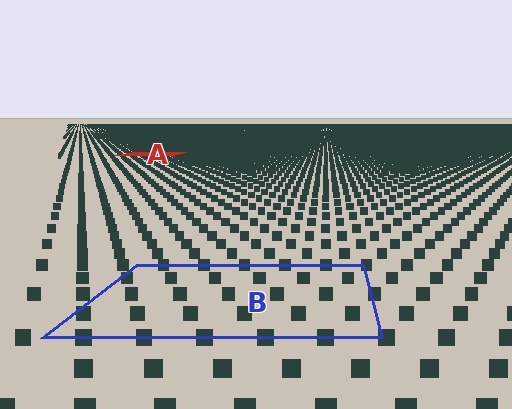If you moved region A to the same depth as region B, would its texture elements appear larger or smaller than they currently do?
They would appear larger. At a closer depth, the same texture elements are projected at a bigger on-screen size.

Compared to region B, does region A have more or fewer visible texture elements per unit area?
Region A has more texture elements per unit area — they are packed more densely because it is farther away.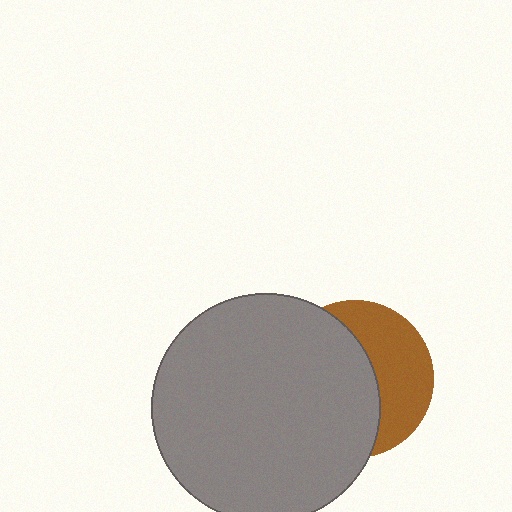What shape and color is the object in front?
The object in front is a gray circle.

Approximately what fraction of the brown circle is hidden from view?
Roughly 59% of the brown circle is hidden behind the gray circle.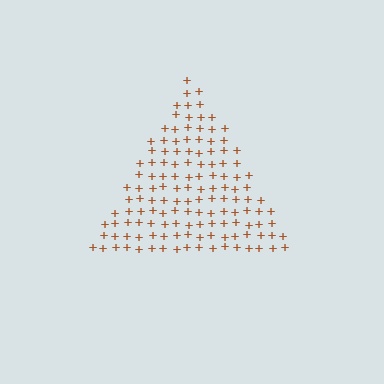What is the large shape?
The large shape is a triangle.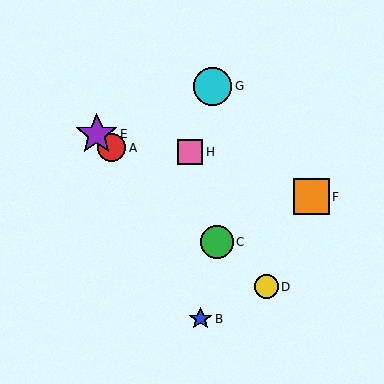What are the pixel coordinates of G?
Object G is at (213, 86).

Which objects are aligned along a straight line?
Objects A, C, D, E are aligned along a straight line.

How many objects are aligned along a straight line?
4 objects (A, C, D, E) are aligned along a straight line.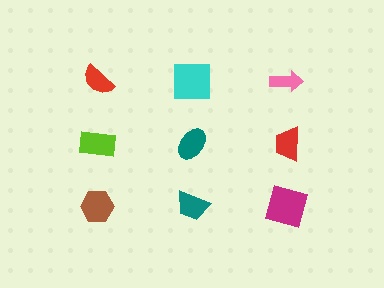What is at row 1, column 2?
A cyan square.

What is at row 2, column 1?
A lime rectangle.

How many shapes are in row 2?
3 shapes.